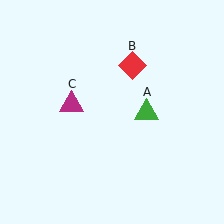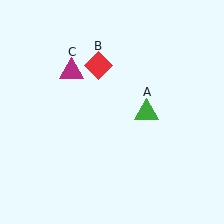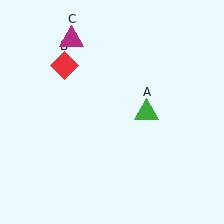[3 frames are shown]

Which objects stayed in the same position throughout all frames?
Green triangle (object A) remained stationary.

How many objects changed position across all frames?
2 objects changed position: red diamond (object B), magenta triangle (object C).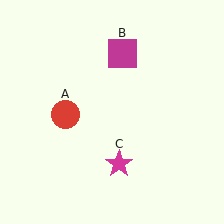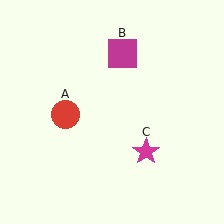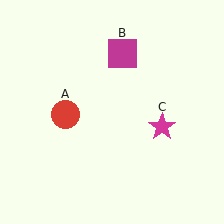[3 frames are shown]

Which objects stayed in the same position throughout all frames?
Red circle (object A) and magenta square (object B) remained stationary.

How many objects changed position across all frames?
1 object changed position: magenta star (object C).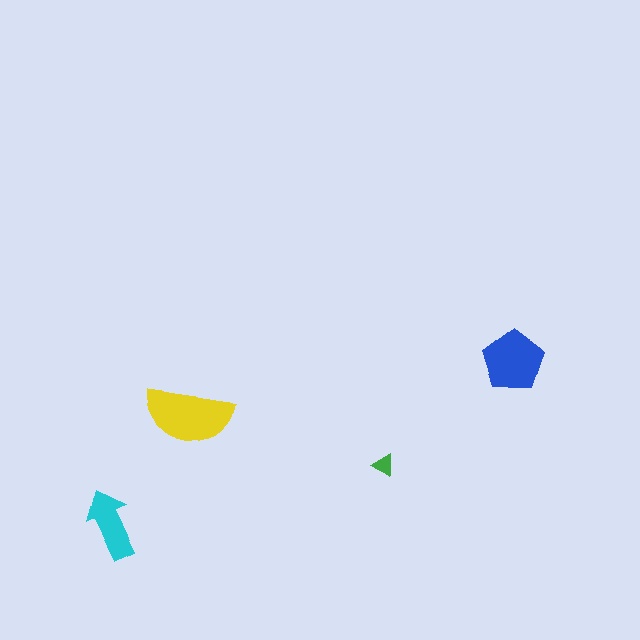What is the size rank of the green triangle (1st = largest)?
4th.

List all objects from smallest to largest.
The green triangle, the cyan arrow, the blue pentagon, the yellow semicircle.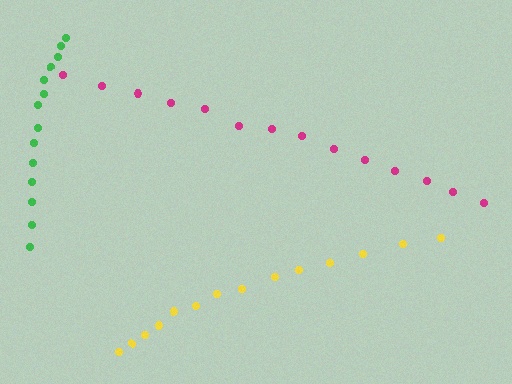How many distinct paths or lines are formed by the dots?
There are 3 distinct paths.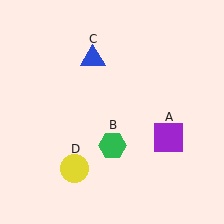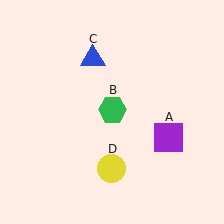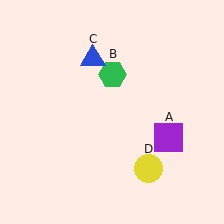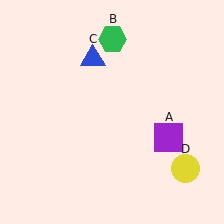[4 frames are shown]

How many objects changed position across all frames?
2 objects changed position: green hexagon (object B), yellow circle (object D).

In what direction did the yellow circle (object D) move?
The yellow circle (object D) moved right.